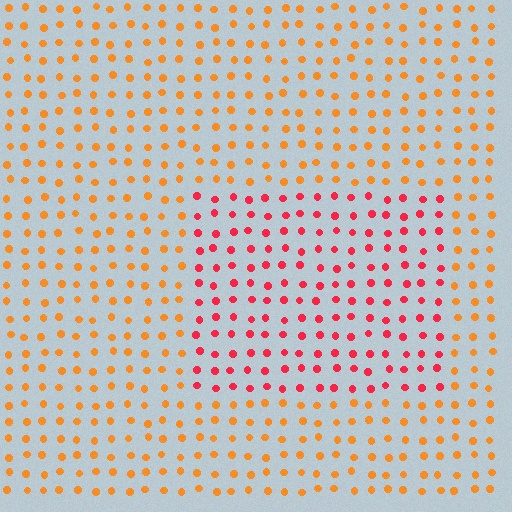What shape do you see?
I see a rectangle.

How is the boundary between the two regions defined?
The boundary is defined purely by a slight shift in hue (about 40 degrees). Spacing, size, and orientation are identical on both sides.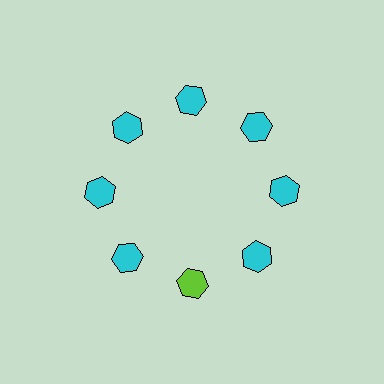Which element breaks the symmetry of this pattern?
The lime hexagon at roughly the 6 o'clock position breaks the symmetry. All other shapes are cyan hexagons.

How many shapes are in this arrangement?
There are 8 shapes arranged in a ring pattern.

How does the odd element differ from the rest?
It has a different color: lime instead of cyan.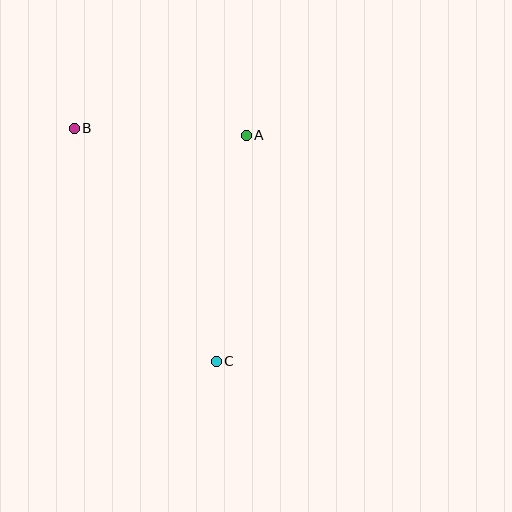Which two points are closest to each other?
Points A and B are closest to each other.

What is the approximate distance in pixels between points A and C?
The distance between A and C is approximately 228 pixels.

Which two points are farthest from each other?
Points B and C are farthest from each other.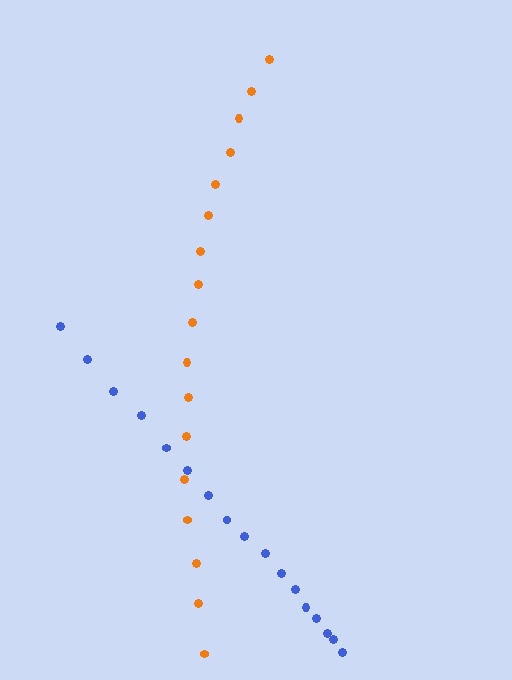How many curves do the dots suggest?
There are 2 distinct paths.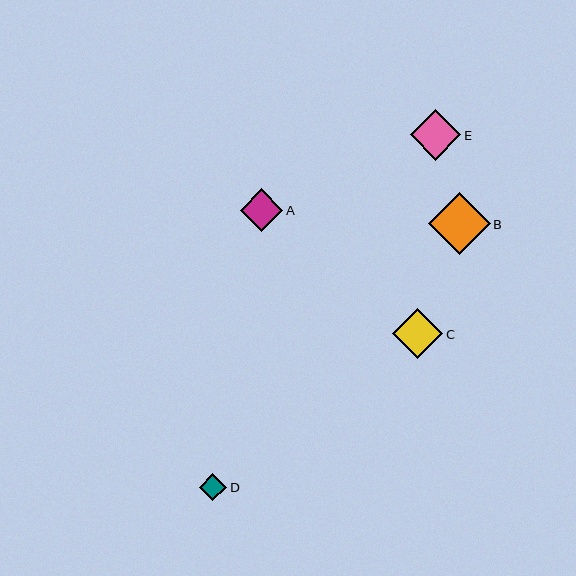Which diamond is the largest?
Diamond B is the largest with a size of approximately 62 pixels.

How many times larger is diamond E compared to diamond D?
Diamond E is approximately 1.8 times the size of diamond D.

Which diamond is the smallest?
Diamond D is the smallest with a size of approximately 28 pixels.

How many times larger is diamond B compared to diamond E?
Diamond B is approximately 1.2 times the size of diamond E.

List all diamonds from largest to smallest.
From largest to smallest: B, E, C, A, D.